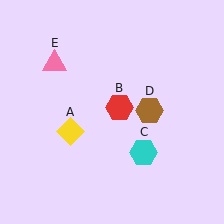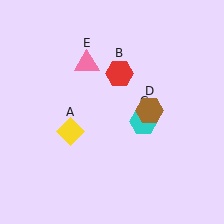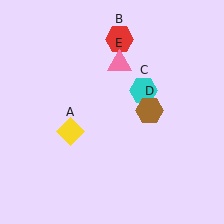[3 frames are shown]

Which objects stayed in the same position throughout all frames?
Yellow diamond (object A) and brown hexagon (object D) remained stationary.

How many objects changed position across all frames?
3 objects changed position: red hexagon (object B), cyan hexagon (object C), pink triangle (object E).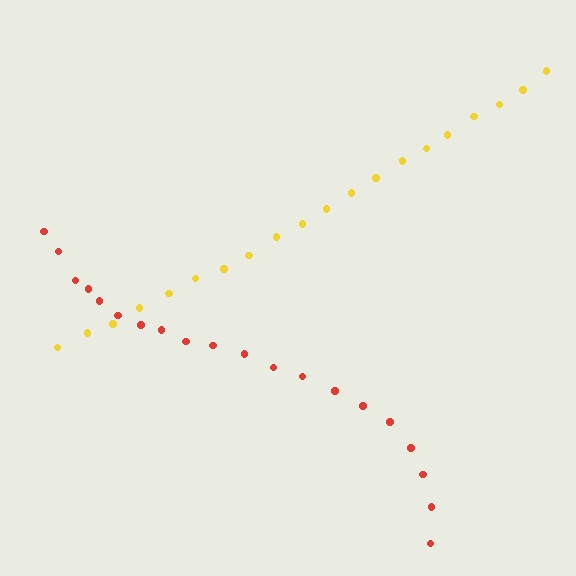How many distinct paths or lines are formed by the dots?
There are 2 distinct paths.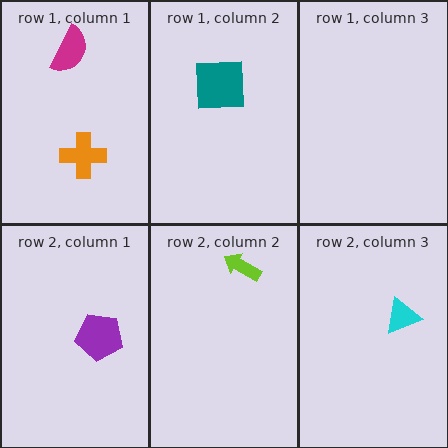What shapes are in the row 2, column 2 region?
The lime arrow.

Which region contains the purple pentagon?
The row 2, column 1 region.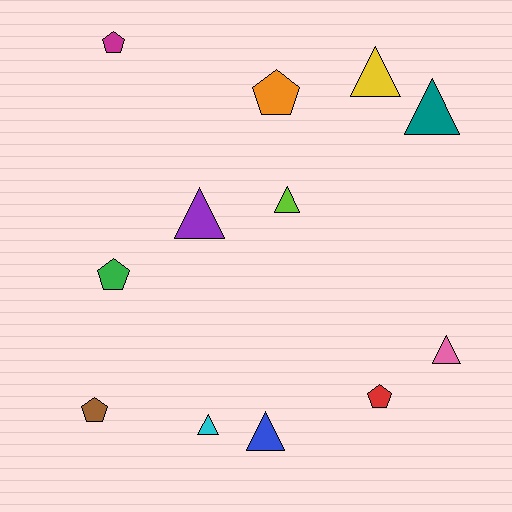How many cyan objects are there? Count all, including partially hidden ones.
There is 1 cyan object.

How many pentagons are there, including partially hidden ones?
There are 5 pentagons.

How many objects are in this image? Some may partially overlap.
There are 12 objects.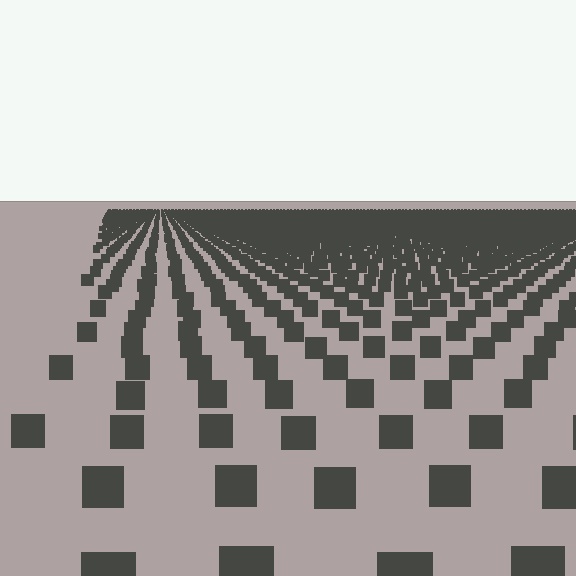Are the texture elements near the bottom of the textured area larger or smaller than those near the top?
Larger. Near the bottom, elements are closer to the viewer and appear at a bigger on-screen size.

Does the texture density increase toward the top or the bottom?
Density increases toward the top.